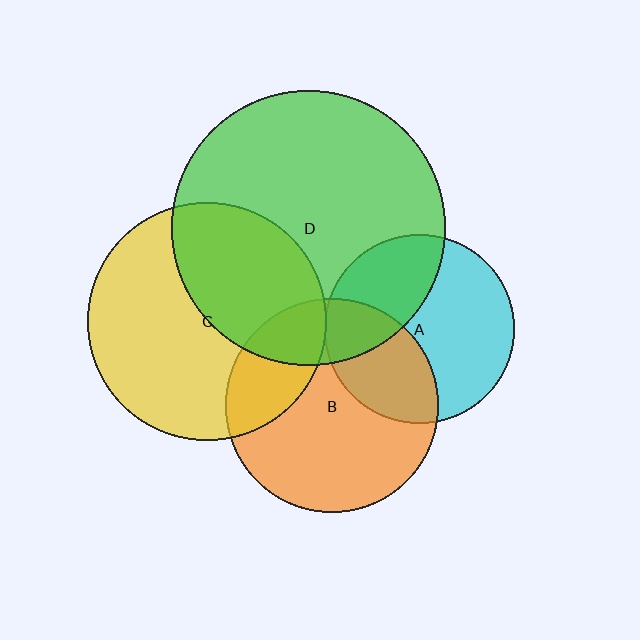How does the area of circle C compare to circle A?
Approximately 1.6 times.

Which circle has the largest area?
Circle D (green).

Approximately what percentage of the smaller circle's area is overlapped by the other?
Approximately 35%.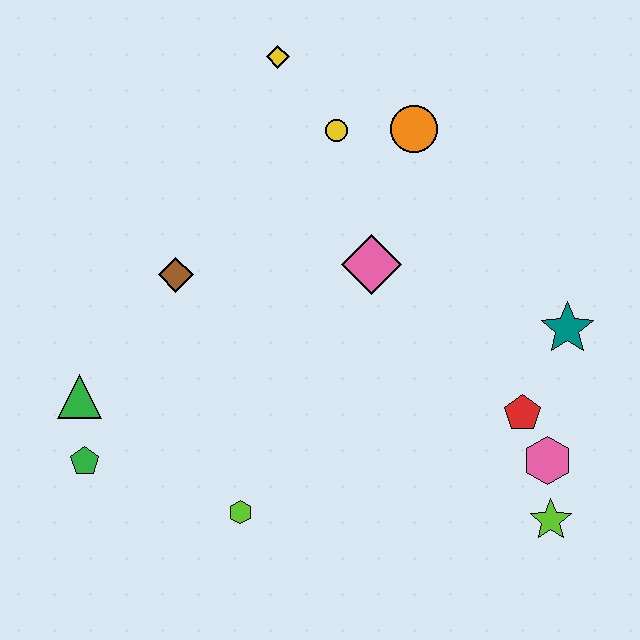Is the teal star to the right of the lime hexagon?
Yes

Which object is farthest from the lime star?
The yellow diamond is farthest from the lime star.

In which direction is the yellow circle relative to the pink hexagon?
The yellow circle is above the pink hexagon.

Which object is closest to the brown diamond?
The green triangle is closest to the brown diamond.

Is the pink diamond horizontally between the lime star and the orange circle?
No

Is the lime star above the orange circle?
No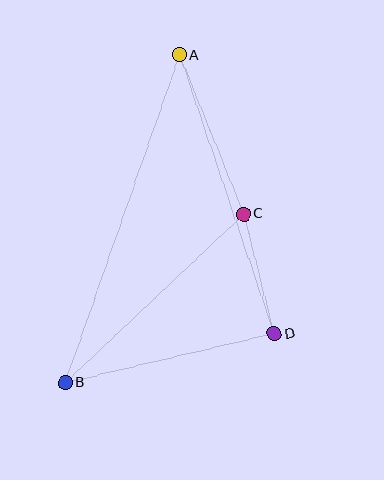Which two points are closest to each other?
Points C and D are closest to each other.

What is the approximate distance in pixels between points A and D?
The distance between A and D is approximately 294 pixels.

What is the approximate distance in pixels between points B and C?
The distance between B and C is approximately 246 pixels.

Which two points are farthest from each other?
Points A and B are farthest from each other.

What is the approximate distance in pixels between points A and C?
The distance between A and C is approximately 171 pixels.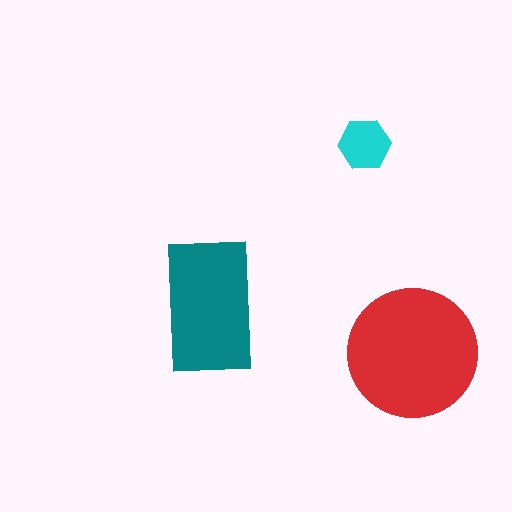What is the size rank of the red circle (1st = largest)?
1st.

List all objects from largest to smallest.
The red circle, the teal rectangle, the cyan hexagon.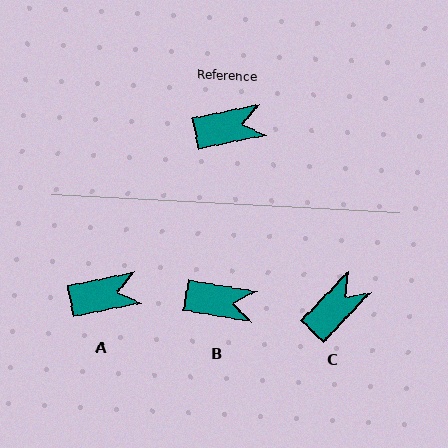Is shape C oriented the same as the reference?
No, it is off by about 35 degrees.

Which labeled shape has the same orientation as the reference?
A.